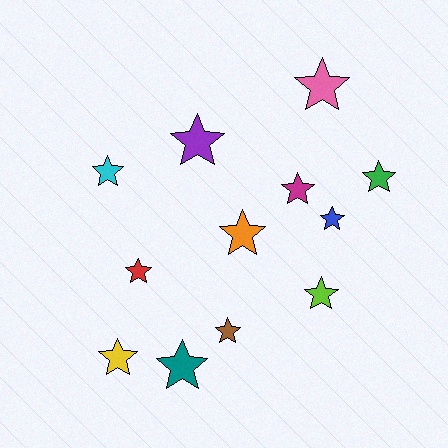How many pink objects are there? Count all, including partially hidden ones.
There is 1 pink object.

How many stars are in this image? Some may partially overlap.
There are 12 stars.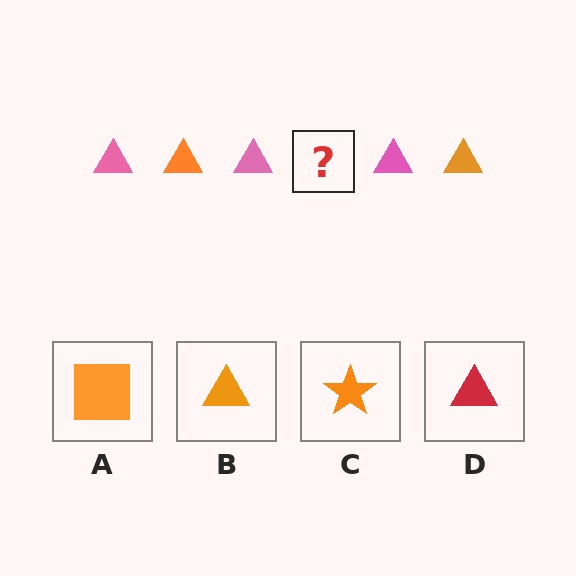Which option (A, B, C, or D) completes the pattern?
B.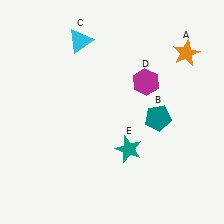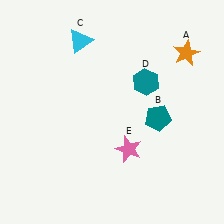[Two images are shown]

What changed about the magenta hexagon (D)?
In Image 1, D is magenta. In Image 2, it changed to teal.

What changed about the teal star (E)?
In Image 1, E is teal. In Image 2, it changed to pink.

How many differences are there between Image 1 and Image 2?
There are 2 differences between the two images.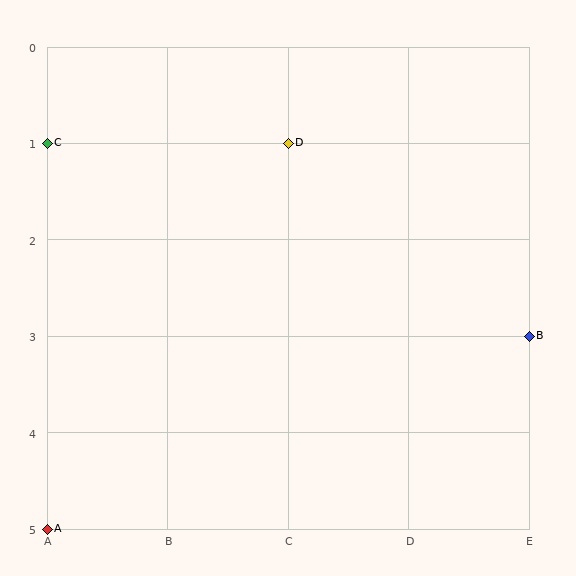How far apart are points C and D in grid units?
Points C and D are 2 columns apart.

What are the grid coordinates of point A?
Point A is at grid coordinates (A, 5).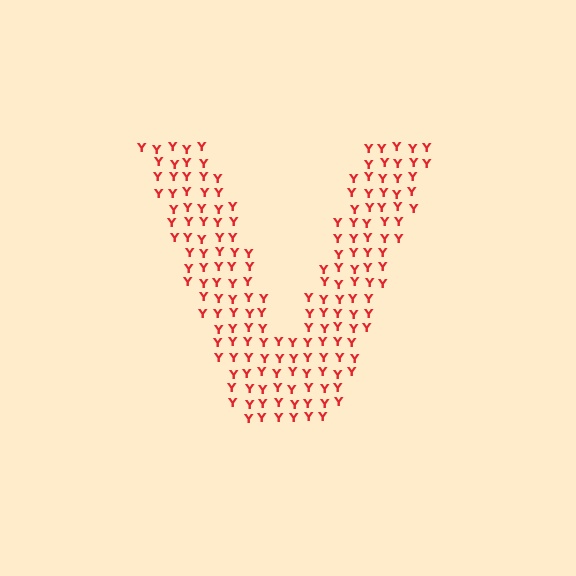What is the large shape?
The large shape is the letter V.